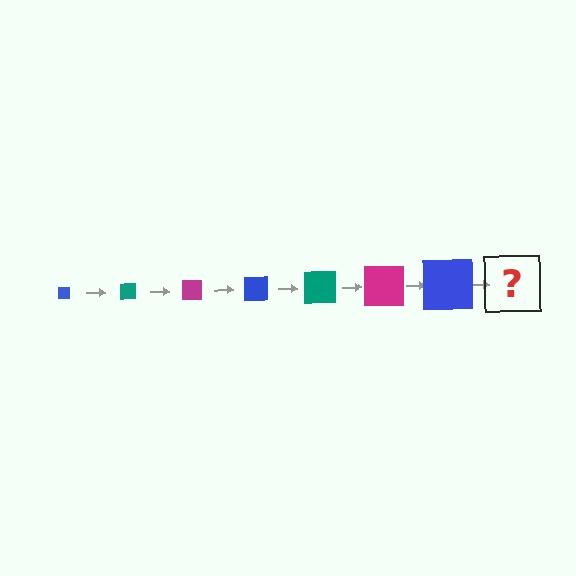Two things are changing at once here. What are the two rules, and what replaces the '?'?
The two rules are that the square grows larger each step and the color cycles through blue, teal, and magenta. The '?' should be a teal square, larger than the previous one.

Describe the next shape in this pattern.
It should be a teal square, larger than the previous one.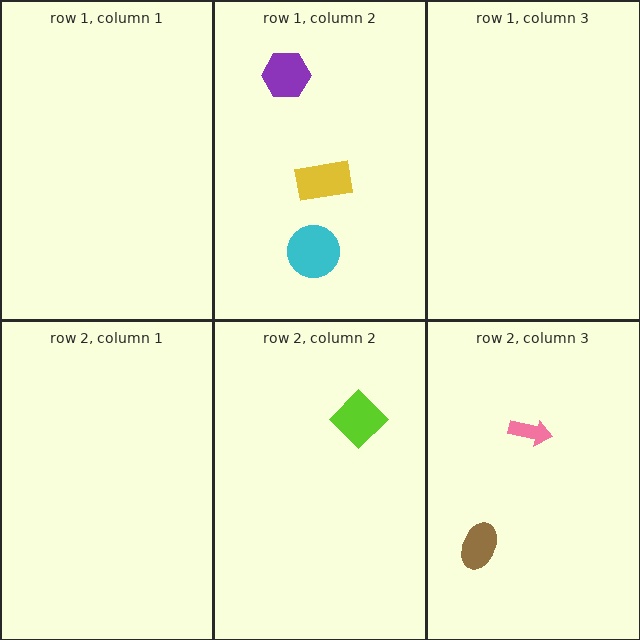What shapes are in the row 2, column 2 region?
The lime diamond.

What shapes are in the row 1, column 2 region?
The purple hexagon, the cyan circle, the yellow rectangle.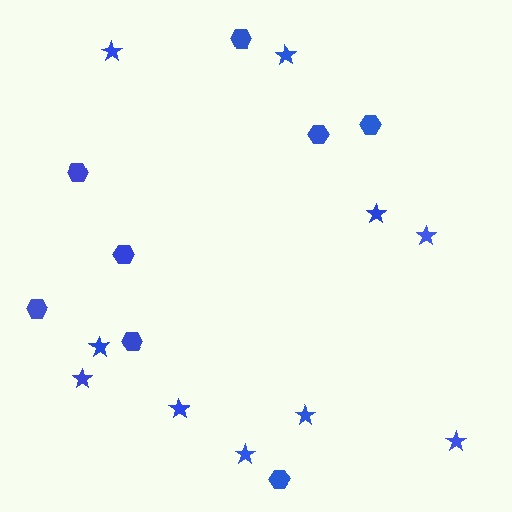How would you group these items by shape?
There are 2 groups: one group of hexagons (8) and one group of stars (10).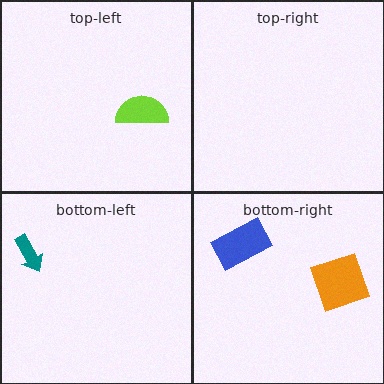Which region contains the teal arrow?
The bottom-left region.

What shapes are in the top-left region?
The lime semicircle.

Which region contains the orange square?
The bottom-right region.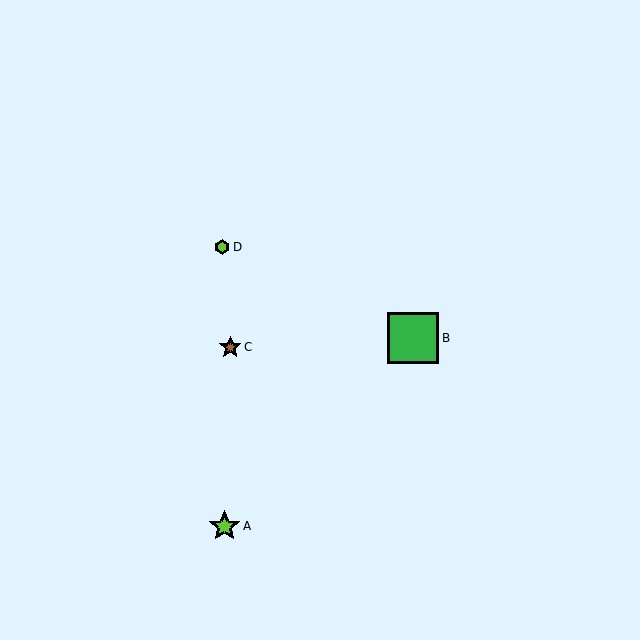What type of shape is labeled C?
Shape C is a brown star.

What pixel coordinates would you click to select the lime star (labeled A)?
Click at (224, 526) to select the lime star A.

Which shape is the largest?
The green square (labeled B) is the largest.